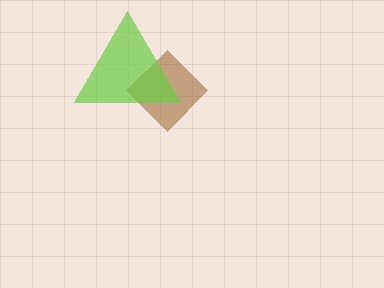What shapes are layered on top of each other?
The layered shapes are: a brown diamond, a lime triangle.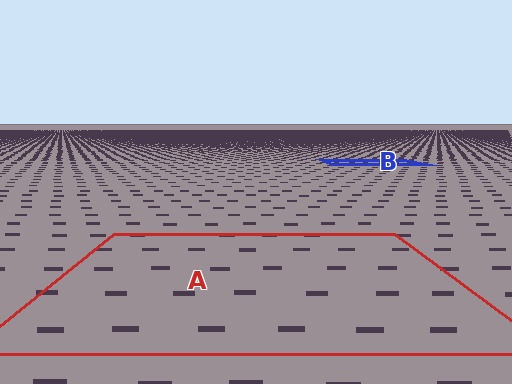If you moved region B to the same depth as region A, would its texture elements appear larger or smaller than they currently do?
They would appear larger. At a closer depth, the same texture elements are projected at a bigger on-screen size.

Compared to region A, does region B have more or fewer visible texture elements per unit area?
Region B has more texture elements per unit area — they are packed more densely because it is farther away.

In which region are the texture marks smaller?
The texture marks are smaller in region B, because it is farther away.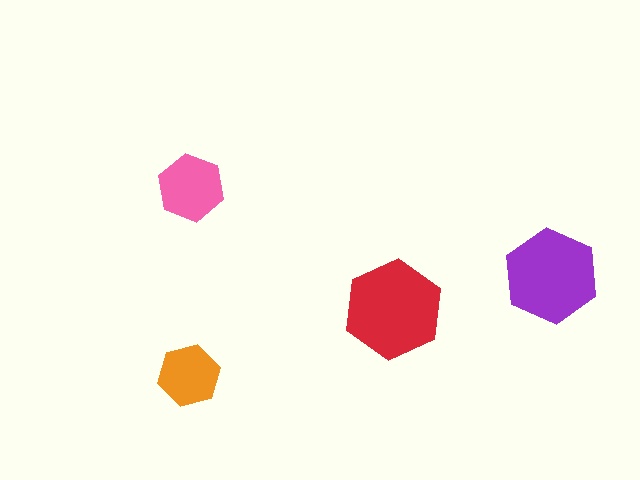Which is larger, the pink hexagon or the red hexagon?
The red one.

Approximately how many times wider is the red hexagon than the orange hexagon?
About 1.5 times wider.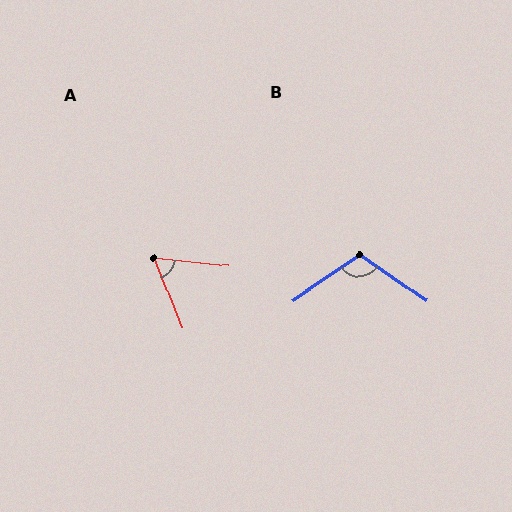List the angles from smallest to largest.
A (63°), B (111°).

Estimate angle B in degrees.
Approximately 111 degrees.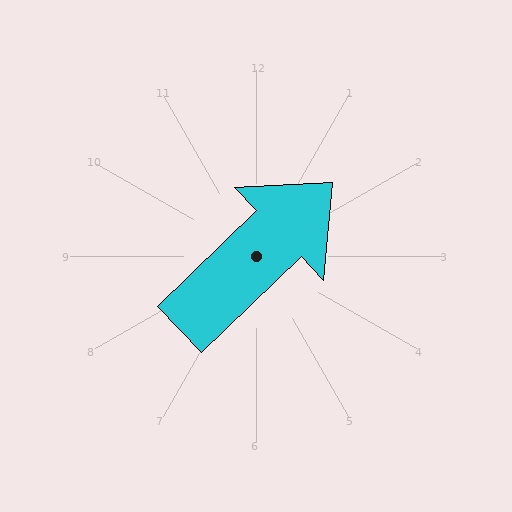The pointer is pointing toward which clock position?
Roughly 2 o'clock.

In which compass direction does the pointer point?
Northeast.